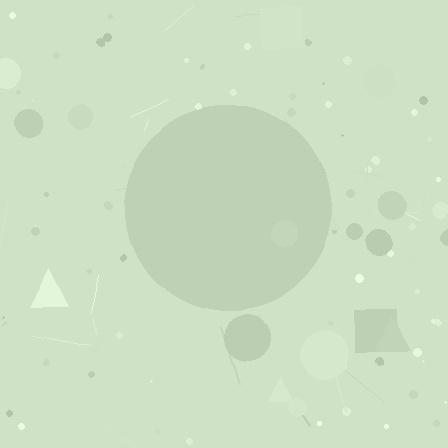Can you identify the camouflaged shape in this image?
The camouflaged shape is a circle.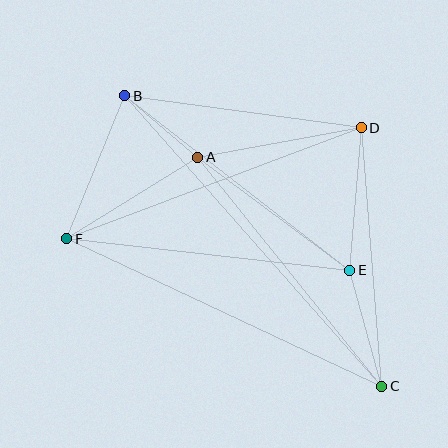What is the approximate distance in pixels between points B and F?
The distance between B and F is approximately 154 pixels.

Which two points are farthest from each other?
Points B and C are farthest from each other.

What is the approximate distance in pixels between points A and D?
The distance between A and D is approximately 166 pixels.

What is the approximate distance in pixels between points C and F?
The distance between C and F is approximately 348 pixels.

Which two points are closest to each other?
Points A and B are closest to each other.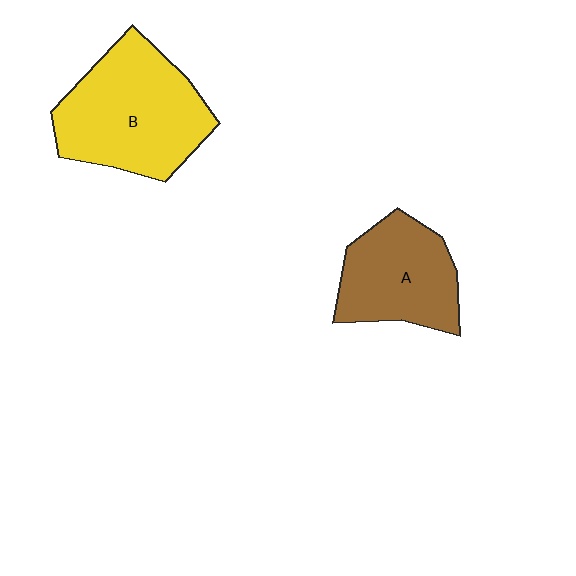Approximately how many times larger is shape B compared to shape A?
Approximately 1.4 times.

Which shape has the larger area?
Shape B (yellow).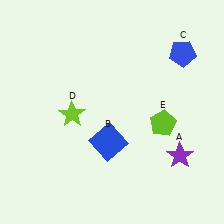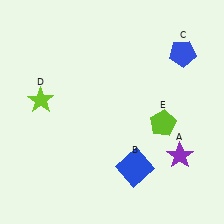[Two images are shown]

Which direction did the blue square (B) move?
The blue square (B) moved right.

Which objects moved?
The objects that moved are: the blue square (B), the lime star (D).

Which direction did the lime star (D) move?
The lime star (D) moved left.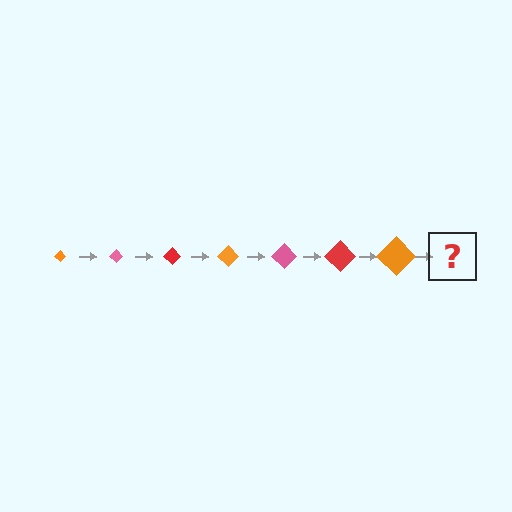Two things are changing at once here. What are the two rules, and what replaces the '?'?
The two rules are that the diamond grows larger each step and the color cycles through orange, pink, and red. The '?' should be a pink diamond, larger than the previous one.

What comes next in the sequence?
The next element should be a pink diamond, larger than the previous one.